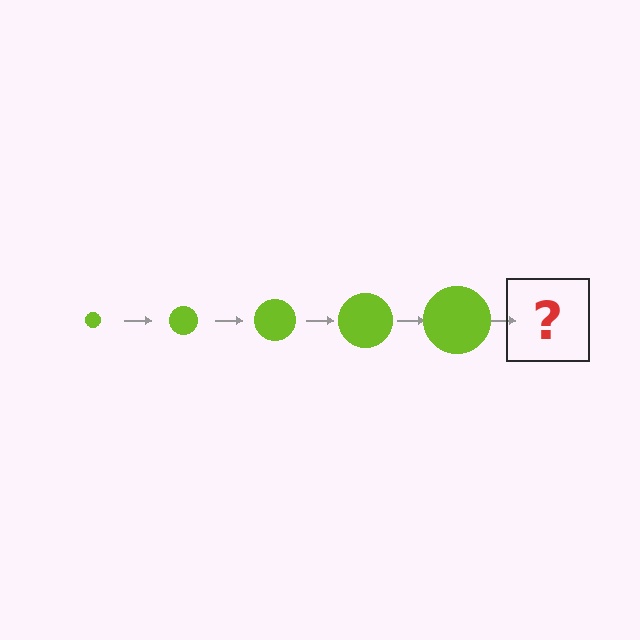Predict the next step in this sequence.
The next step is a lime circle, larger than the previous one.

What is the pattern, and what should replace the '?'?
The pattern is that the circle gets progressively larger each step. The '?' should be a lime circle, larger than the previous one.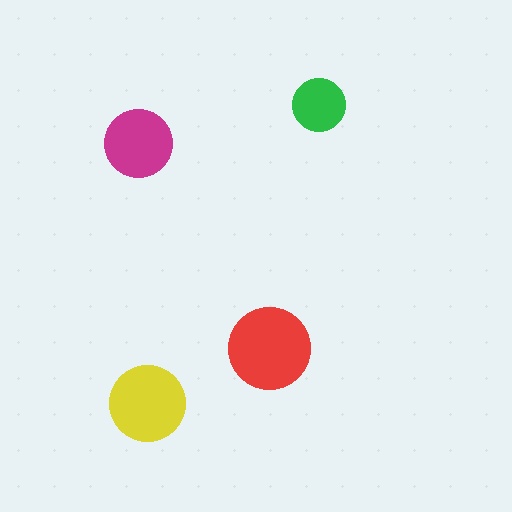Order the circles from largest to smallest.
the red one, the yellow one, the magenta one, the green one.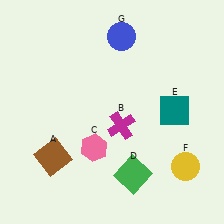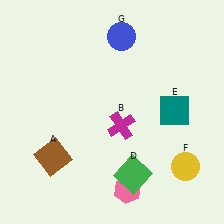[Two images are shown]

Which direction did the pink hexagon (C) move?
The pink hexagon (C) moved down.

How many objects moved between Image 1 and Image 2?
1 object moved between the two images.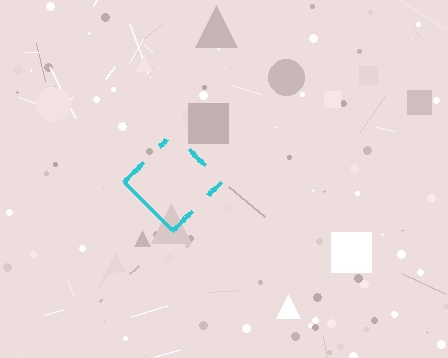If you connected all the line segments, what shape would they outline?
They would outline a diamond.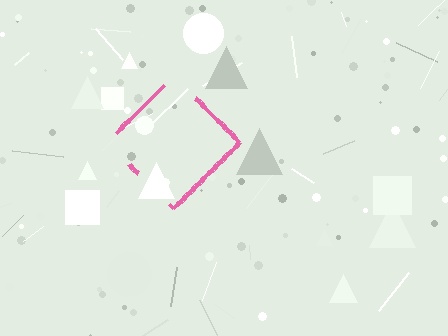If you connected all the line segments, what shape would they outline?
They would outline a diamond.